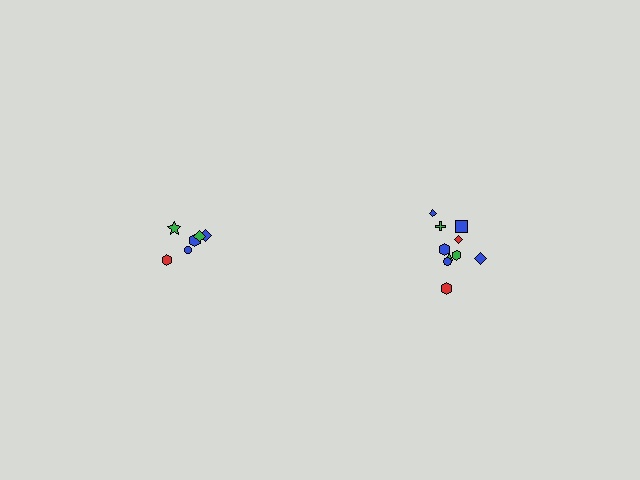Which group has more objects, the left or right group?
The right group.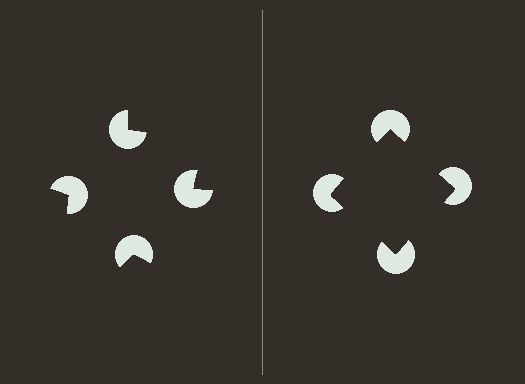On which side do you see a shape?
An illusory square appears on the right side. On the left side the wedge cuts are rotated, so no coherent shape forms.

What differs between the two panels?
The pac-man discs are positioned identically on both sides; only the wedge orientations differ. On the right they align to a square; on the left they are misaligned.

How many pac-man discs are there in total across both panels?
8 — 4 on each side.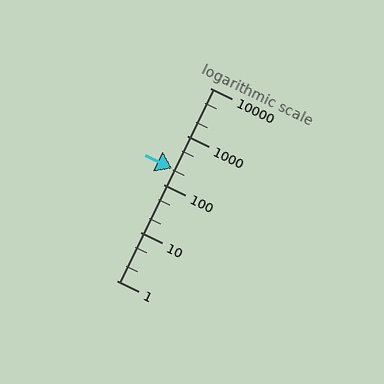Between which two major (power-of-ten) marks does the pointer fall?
The pointer is between 100 and 1000.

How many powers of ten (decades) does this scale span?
The scale spans 4 decades, from 1 to 10000.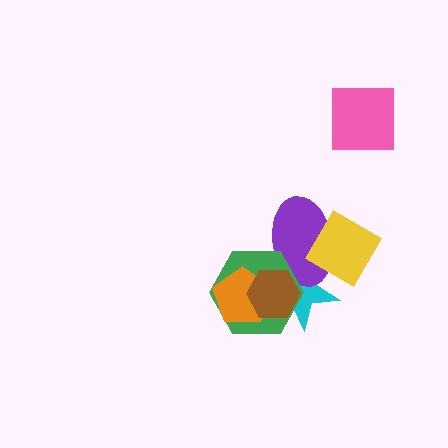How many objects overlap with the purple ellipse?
4 objects overlap with the purple ellipse.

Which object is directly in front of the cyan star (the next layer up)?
The purple ellipse is directly in front of the cyan star.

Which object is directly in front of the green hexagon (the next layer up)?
The orange pentagon is directly in front of the green hexagon.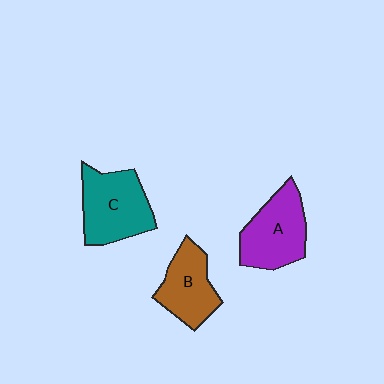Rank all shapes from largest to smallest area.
From largest to smallest: C (teal), A (purple), B (brown).